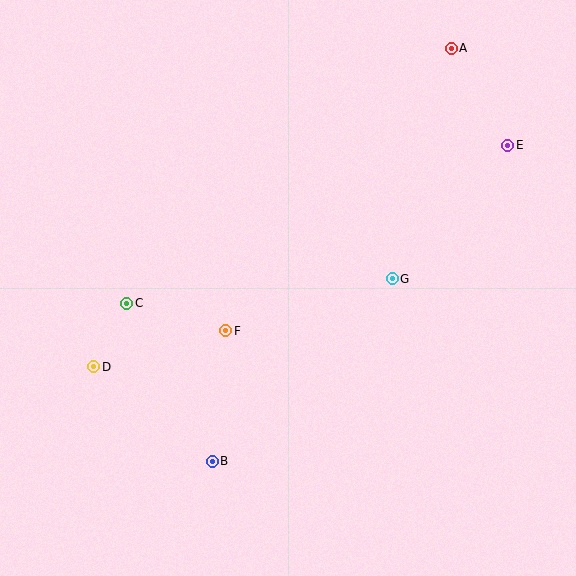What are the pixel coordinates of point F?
Point F is at (226, 331).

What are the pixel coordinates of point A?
Point A is at (451, 48).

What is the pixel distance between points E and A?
The distance between E and A is 112 pixels.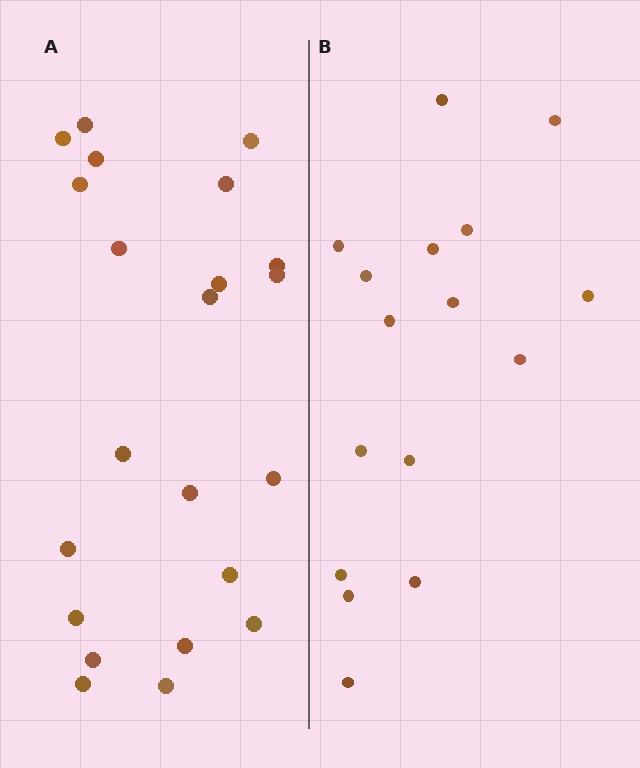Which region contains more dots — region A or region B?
Region A (the left region) has more dots.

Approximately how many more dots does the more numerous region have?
Region A has about 6 more dots than region B.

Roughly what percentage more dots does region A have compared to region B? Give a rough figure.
About 40% more.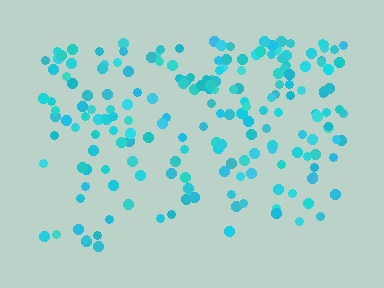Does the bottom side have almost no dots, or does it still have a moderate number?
Still a moderate number, just noticeably fewer than the top.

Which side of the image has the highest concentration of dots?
The top.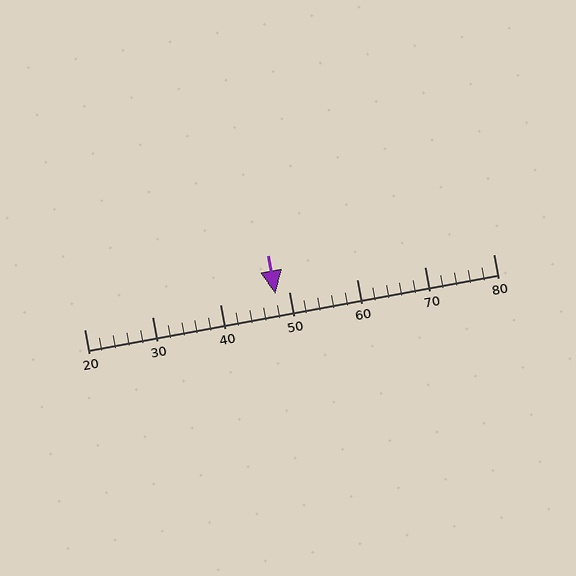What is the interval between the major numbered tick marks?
The major tick marks are spaced 10 units apart.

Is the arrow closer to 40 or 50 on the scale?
The arrow is closer to 50.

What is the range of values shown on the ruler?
The ruler shows values from 20 to 80.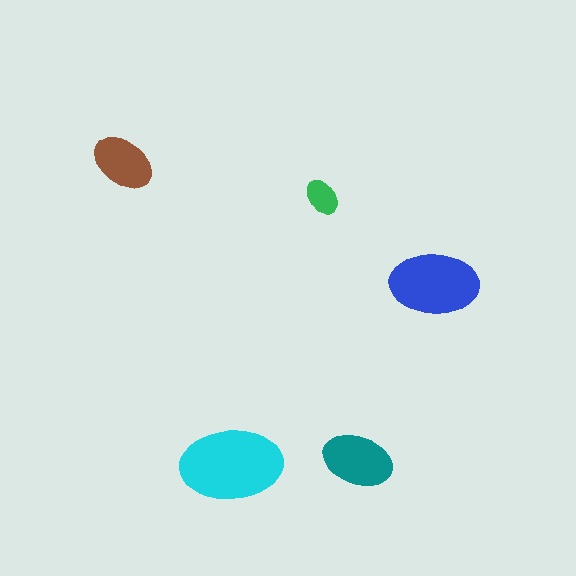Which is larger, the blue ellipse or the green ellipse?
The blue one.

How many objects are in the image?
There are 5 objects in the image.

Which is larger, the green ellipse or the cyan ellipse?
The cyan one.